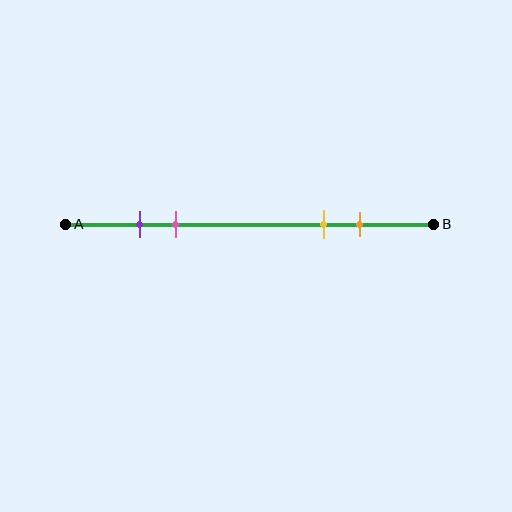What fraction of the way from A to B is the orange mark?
The orange mark is approximately 80% (0.8) of the way from A to B.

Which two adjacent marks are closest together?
The purple and pink marks are the closest adjacent pair.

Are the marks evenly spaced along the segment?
No, the marks are not evenly spaced.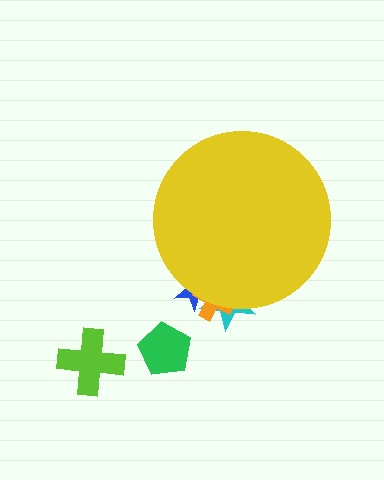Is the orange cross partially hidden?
Yes, the orange cross is partially hidden behind the yellow circle.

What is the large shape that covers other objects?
A yellow circle.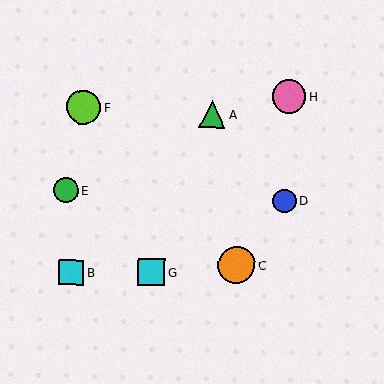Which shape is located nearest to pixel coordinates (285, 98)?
The pink circle (labeled H) at (289, 97) is nearest to that location.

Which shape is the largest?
The orange circle (labeled C) is the largest.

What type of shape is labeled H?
Shape H is a pink circle.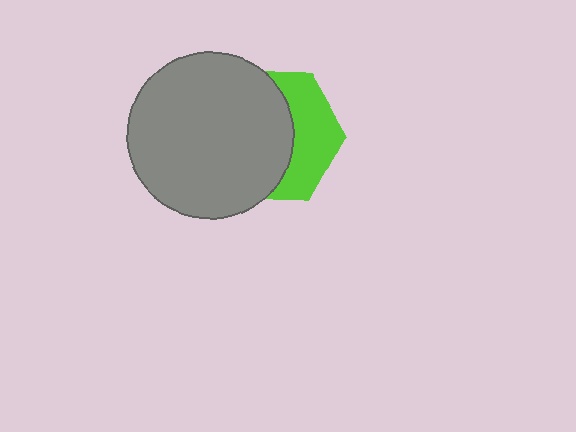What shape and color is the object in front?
The object in front is a gray circle.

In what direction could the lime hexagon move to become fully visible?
The lime hexagon could move right. That would shift it out from behind the gray circle entirely.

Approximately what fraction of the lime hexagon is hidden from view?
Roughly 61% of the lime hexagon is hidden behind the gray circle.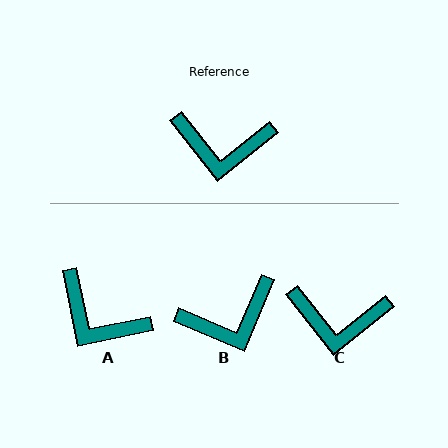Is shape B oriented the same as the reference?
No, it is off by about 29 degrees.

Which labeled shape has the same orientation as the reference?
C.